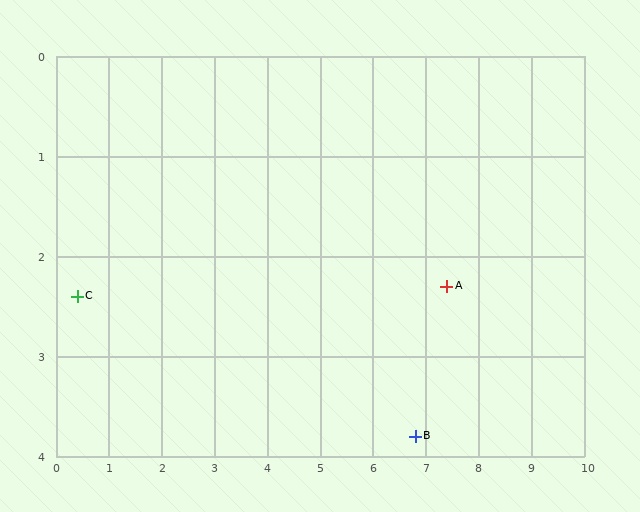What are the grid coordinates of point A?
Point A is at approximately (7.4, 2.3).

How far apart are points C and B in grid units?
Points C and B are about 6.6 grid units apart.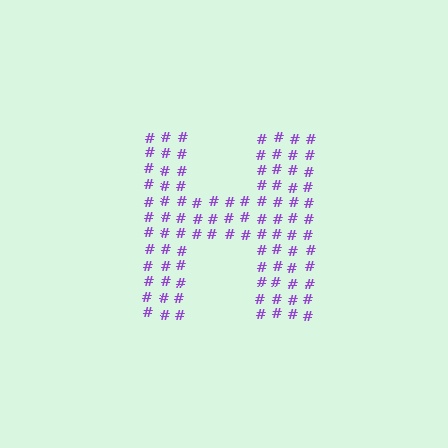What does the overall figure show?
The overall figure shows the letter H.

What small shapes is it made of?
It is made of small hash symbols.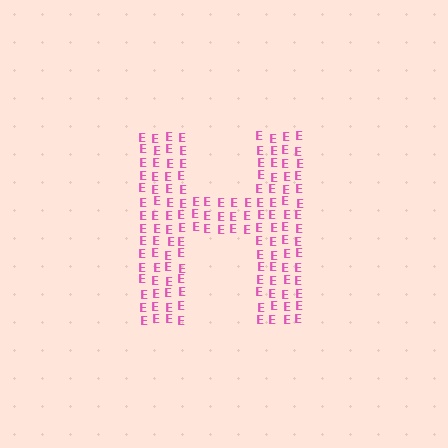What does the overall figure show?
The overall figure shows the letter H.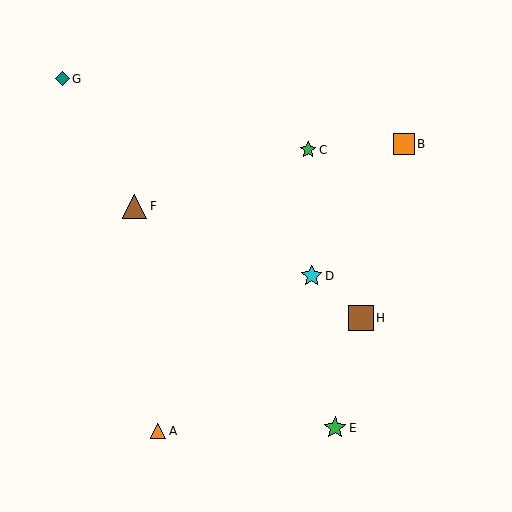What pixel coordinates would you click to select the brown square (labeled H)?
Click at (361, 318) to select the brown square H.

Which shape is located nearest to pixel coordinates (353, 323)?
The brown square (labeled H) at (361, 318) is nearest to that location.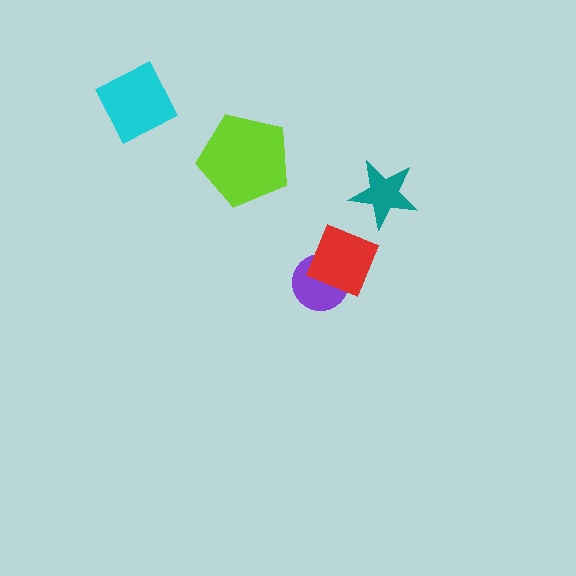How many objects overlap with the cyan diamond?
0 objects overlap with the cyan diamond.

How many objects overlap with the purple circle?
1 object overlaps with the purple circle.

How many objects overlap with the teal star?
0 objects overlap with the teal star.